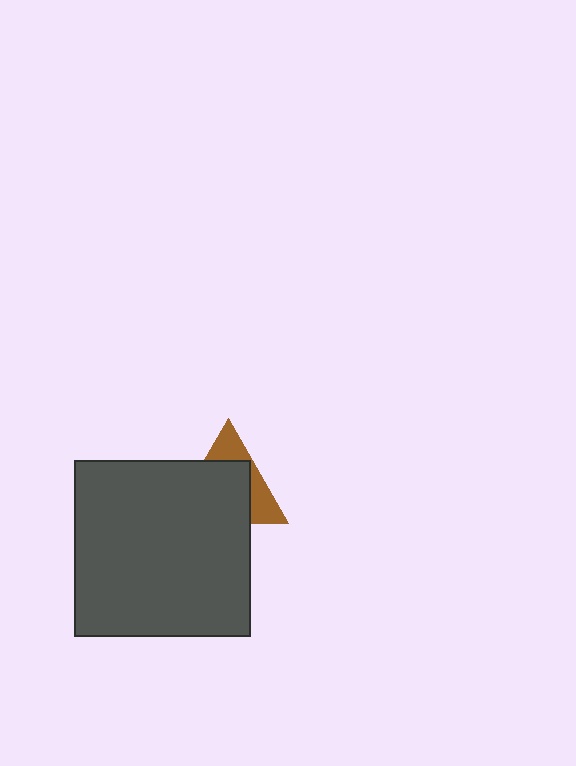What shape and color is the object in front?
The object in front is a dark gray square.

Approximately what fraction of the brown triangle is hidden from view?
Roughly 65% of the brown triangle is hidden behind the dark gray square.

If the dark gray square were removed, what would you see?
You would see the complete brown triangle.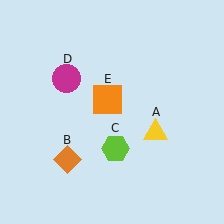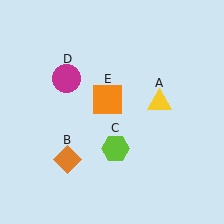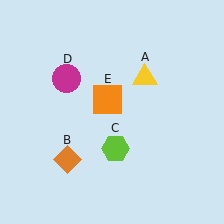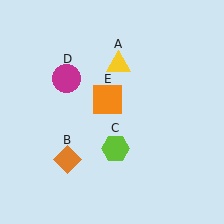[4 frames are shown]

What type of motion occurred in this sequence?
The yellow triangle (object A) rotated counterclockwise around the center of the scene.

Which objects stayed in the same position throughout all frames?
Orange diamond (object B) and lime hexagon (object C) and magenta circle (object D) and orange square (object E) remained stationary.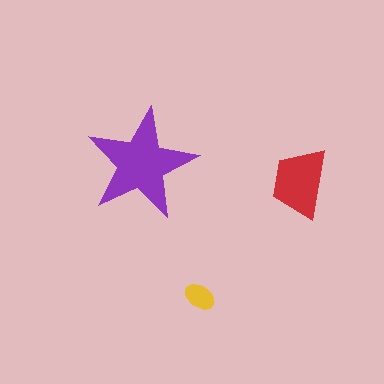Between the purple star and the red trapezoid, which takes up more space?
The purple star.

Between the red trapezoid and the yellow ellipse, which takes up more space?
The red trapezoid.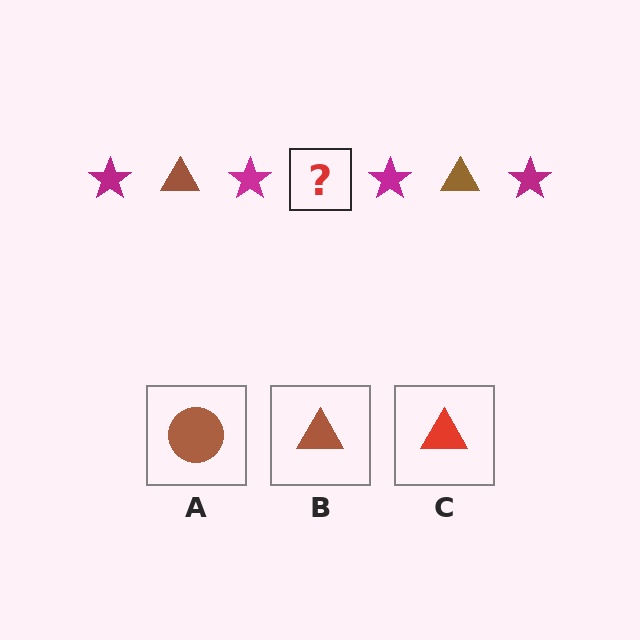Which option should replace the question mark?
Option B.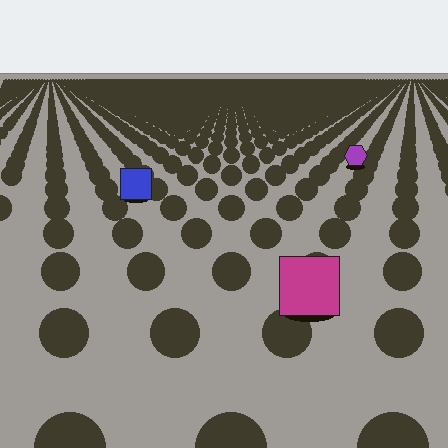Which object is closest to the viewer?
The magenta square is closest. The texture marks near it are larger and more spread out.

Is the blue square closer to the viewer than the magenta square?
No. The magenta square is closer — you can tell from the texture gradient: the ground texture is coarser near it.